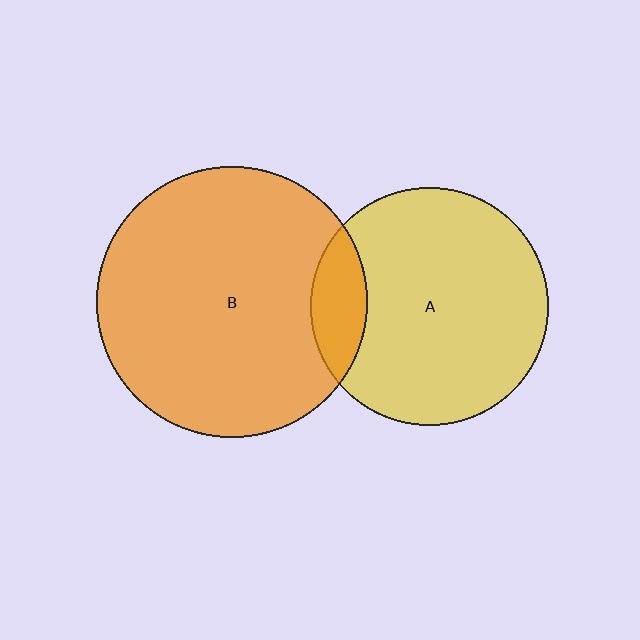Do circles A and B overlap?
Yes.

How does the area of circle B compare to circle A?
Approximately 1.3 times.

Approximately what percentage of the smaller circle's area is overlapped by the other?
Approximately 15%.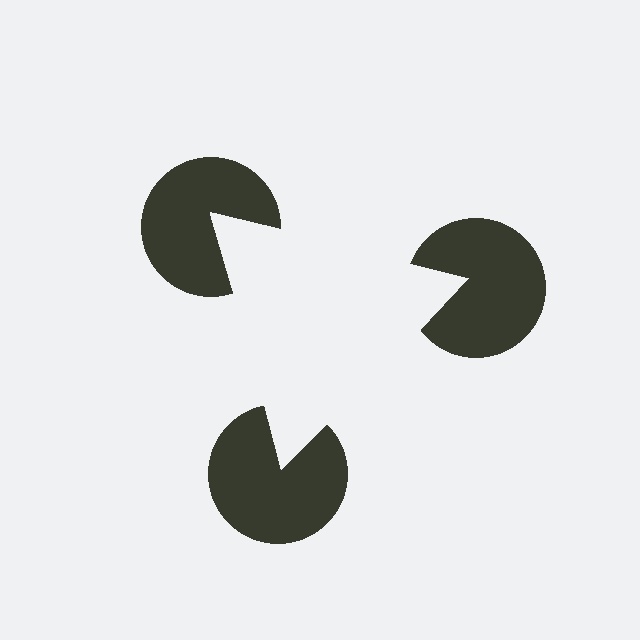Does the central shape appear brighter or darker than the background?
It typically appears slightly brighter than the background, even though no actual brightness change is drawn.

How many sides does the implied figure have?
3 sides.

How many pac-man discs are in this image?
There are 3 — one at each vertex of the illusory triangle.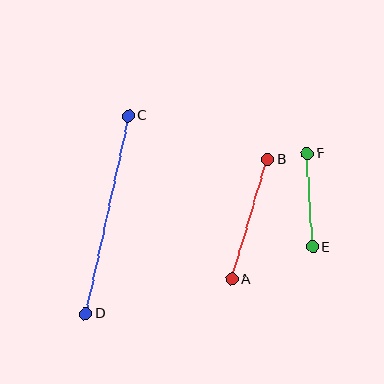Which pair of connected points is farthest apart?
Points C and D are farthest apart.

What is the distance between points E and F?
The distance is approximately 94 pixels.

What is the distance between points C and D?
The distance is approximately 203 pixels.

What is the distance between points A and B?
The distance is approximately 125 pixels.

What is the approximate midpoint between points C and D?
The midpoint is at approximately (107, 215) pixels.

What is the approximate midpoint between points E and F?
The midpoint is at approximately (310, 200) pixels.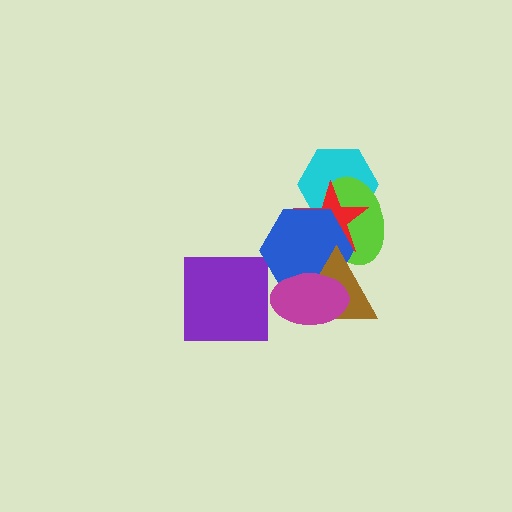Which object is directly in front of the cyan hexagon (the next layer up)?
The lime ellipse is directly in front of the cyan hexagon.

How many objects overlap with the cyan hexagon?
3 objects overlap with the cyan hexagon.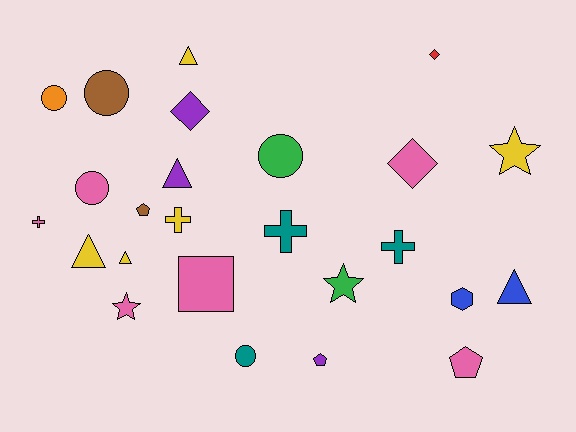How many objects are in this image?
There are 25 objects.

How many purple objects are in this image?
There are 3 purple objects.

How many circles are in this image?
There are 5 circles.